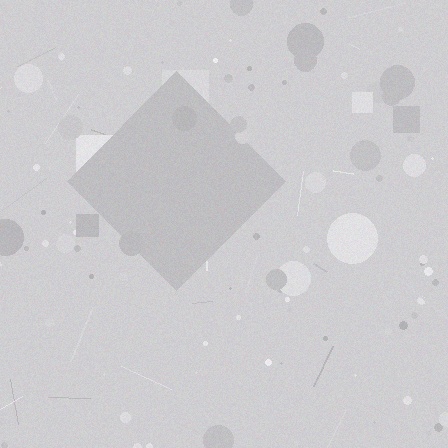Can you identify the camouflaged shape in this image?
The camouflaged shape is a diamond.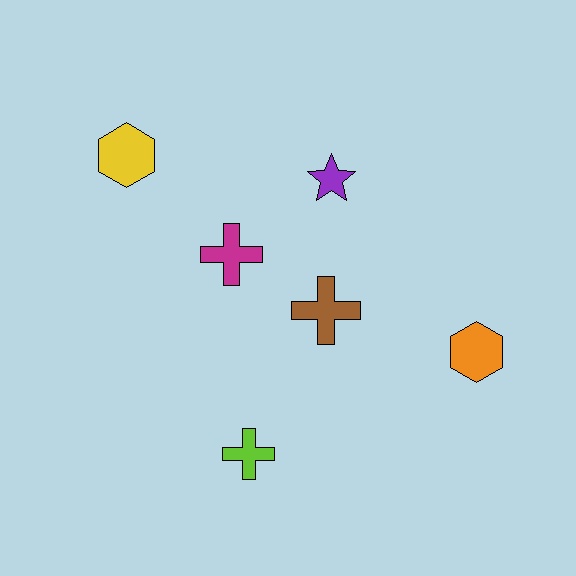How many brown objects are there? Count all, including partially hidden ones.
There is 1 brown object.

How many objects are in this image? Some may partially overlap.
There are 6 objects.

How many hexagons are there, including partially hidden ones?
There are 2 hexagons.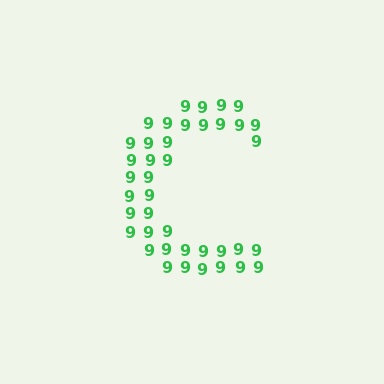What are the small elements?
The small elements are digit 9's.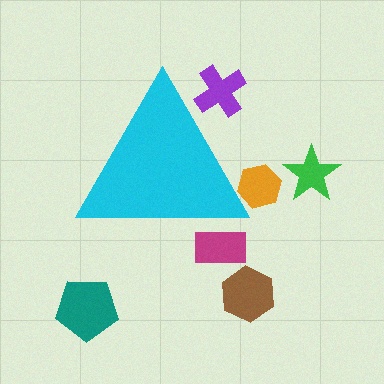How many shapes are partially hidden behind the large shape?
3 shapes are partially hidden.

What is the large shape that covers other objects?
A cyan triangle.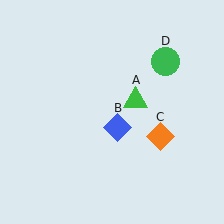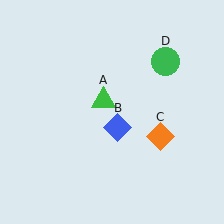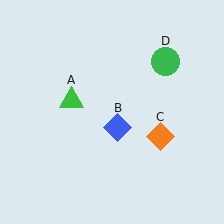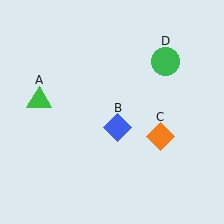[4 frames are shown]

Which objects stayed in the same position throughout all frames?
Blue diamond (object B) and orange diamond (object C) and green circle (object D) remained stationary.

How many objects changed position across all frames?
1 object changed position: green triangle (object A).